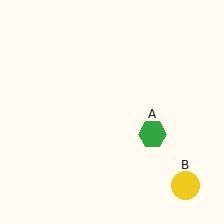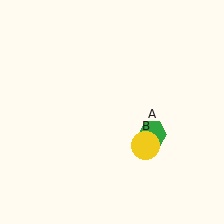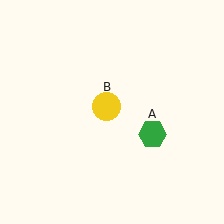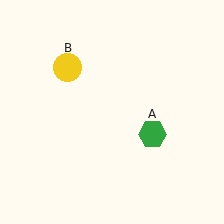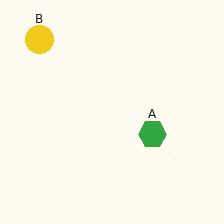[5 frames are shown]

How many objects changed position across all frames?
1 object changed position: yellow circle (object B).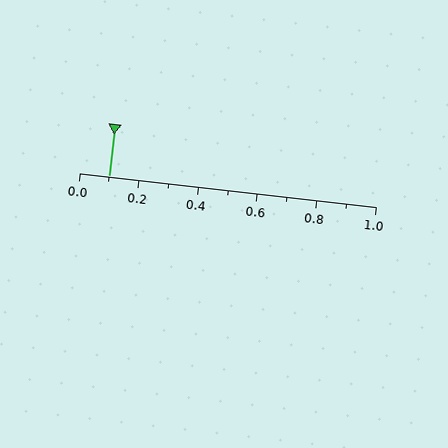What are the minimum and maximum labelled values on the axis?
The axis runs from 0.0 to 1.0.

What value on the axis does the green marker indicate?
The marker indicates approximately 0.1.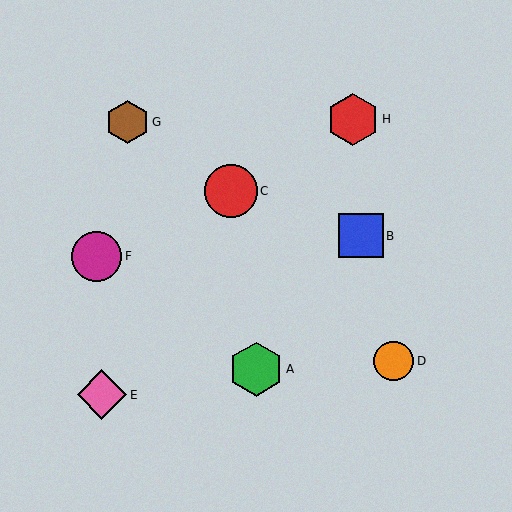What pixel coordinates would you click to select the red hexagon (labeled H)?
Click at (353, 119) to select the red hexagon H.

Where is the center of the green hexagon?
The center of the green hexagon is at (256, 369).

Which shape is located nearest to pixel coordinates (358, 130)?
The red hexagon (labeled H) at (353, 119) is nearest to that location.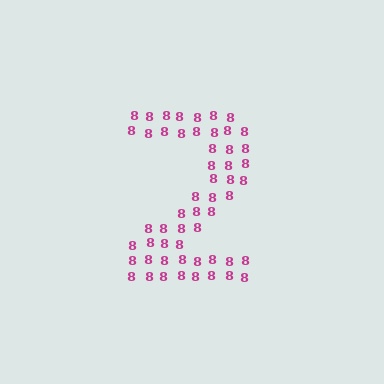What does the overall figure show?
The overall figure shows the digit 2.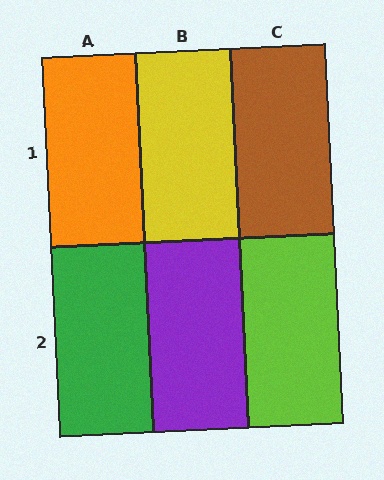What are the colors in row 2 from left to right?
Green, purple, lime.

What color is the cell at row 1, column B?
Yellow.